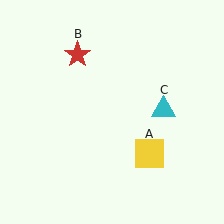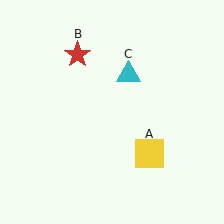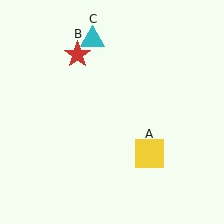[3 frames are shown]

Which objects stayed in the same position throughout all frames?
Yellow square (object A) and red star (object B) remained stationary.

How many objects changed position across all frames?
1 object changed position: cyan triangle (object C).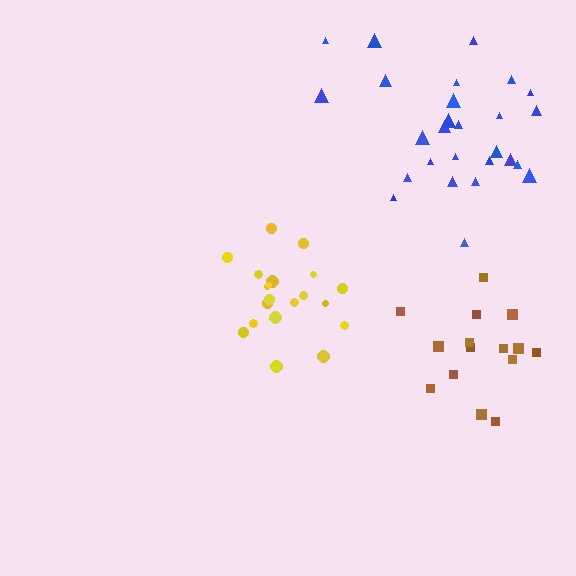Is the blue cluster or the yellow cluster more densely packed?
Yellow.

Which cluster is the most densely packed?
Yellow.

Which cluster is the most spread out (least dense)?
Blue.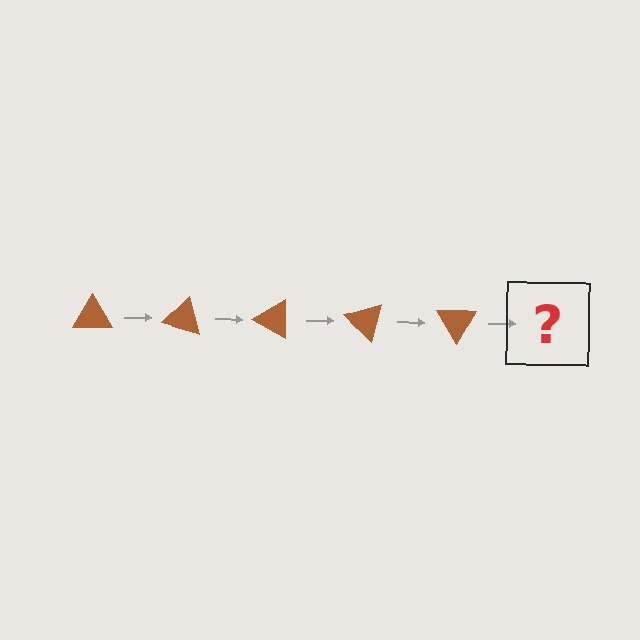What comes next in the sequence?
The next element should be a brown triangle rotated 75 degrees.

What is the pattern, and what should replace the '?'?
The pattern is that the triangle rotates 15 degrees each step. The '?' should be a brown triangle rotated 75 degrees.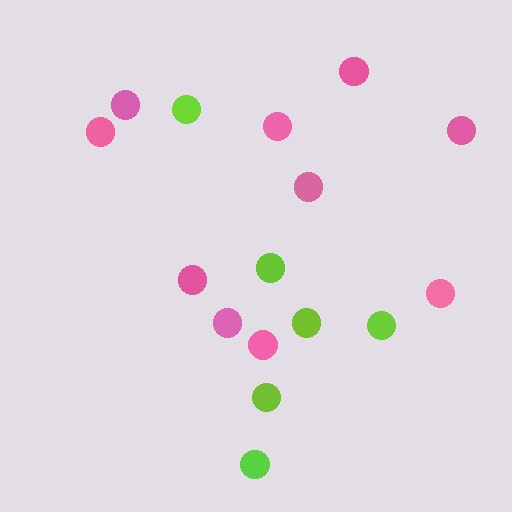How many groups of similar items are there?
There are 2 groups: one group of pink circles (10) and one group of lime circles (6).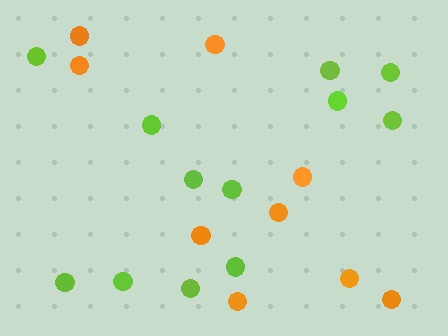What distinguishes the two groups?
There are 2 groups: one group of lime circles (12) and one group of orange circles (9).